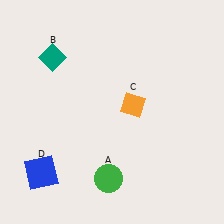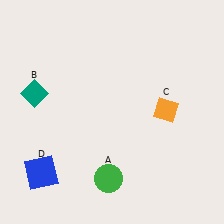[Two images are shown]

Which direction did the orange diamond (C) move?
The orange diamond (C) moved right.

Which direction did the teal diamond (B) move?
The teal diamond (B) moved down.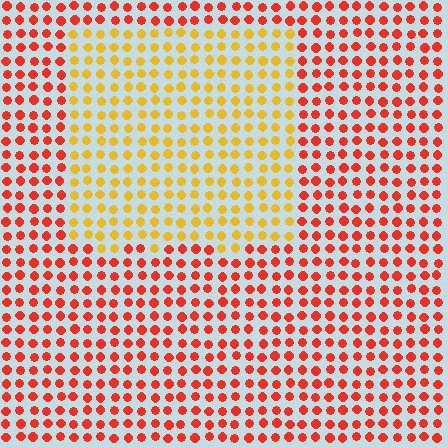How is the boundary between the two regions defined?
The boundary is defined purely by a slight shift in hue (about 43 degrees). Spacing, size, and orientation are identical on both sides.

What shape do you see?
I see a rectangle.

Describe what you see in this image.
The image is filled with small red elements in a uniform arrangement. A rectangle-shaped region is visible where the elements are tinted to a slightly different hue, forming a subtle color boundary.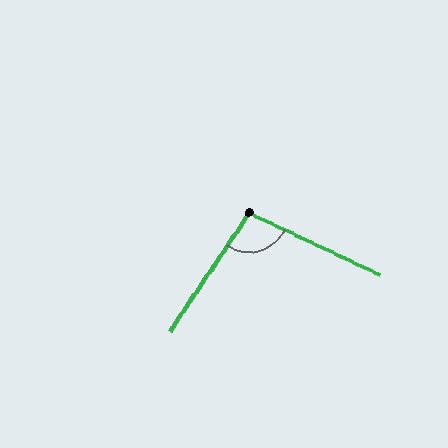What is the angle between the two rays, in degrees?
Approximately 98 degrees.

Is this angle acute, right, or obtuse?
It is obtuse.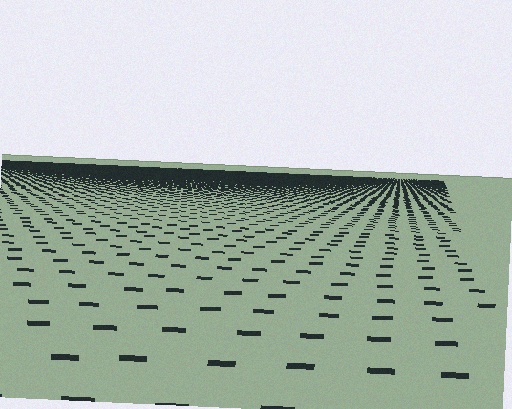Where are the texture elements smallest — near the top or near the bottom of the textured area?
Near the top.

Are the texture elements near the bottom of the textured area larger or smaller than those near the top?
Larger. Near the bottom, elements are closer to the viewer and appear at a bigger on-screen size.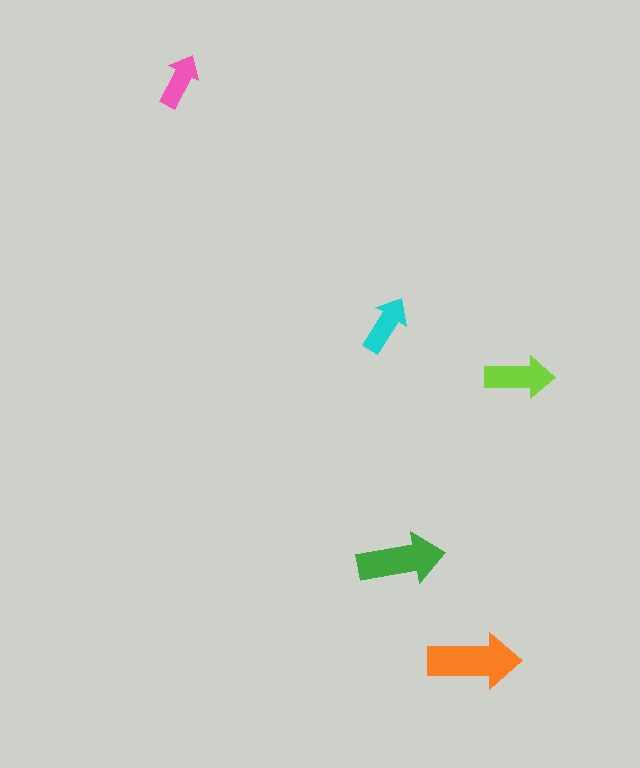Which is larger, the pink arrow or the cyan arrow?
The cyan one.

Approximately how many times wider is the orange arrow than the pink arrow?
About 1.5 times wider.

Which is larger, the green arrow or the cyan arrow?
The green one.